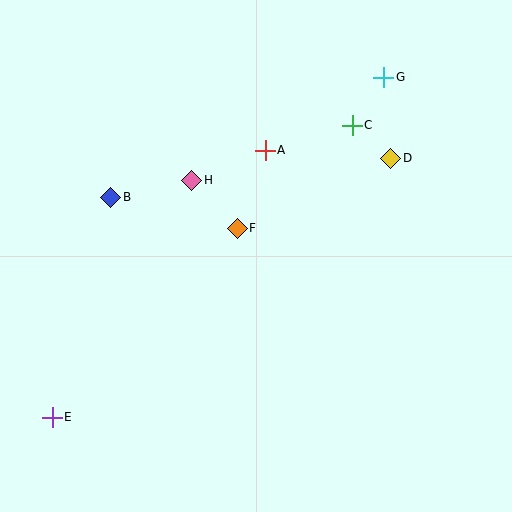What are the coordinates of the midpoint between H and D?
The midpoint between H and D is at (291, 169).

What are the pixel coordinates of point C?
Point C is at (352, 125).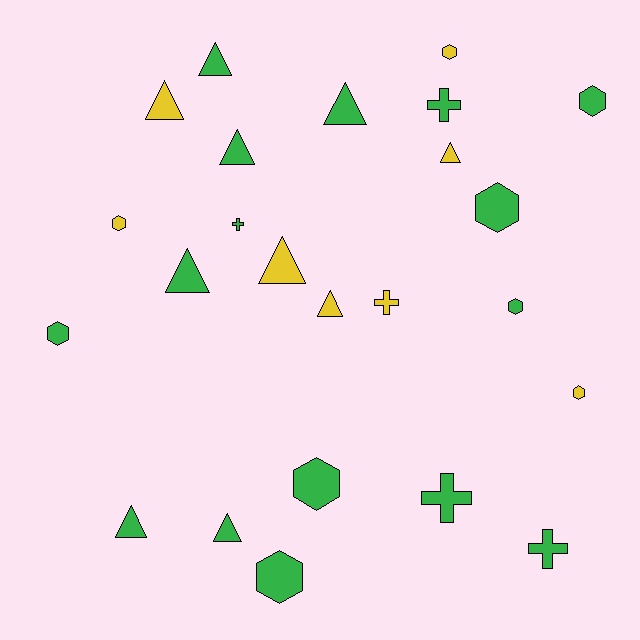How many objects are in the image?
There are 24 objects.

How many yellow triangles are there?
There are 4 yellow triangles.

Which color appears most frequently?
Green, with 16 objects.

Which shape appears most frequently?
Triangle, with 10 objects.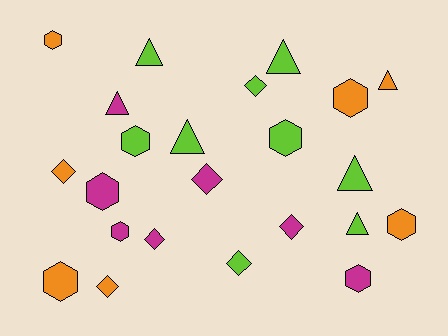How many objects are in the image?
There are 23 objects.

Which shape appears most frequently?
Hexagon, with 9 objects.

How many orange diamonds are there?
There are 2 orange diamonds.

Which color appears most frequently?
Lime, with 9 objects.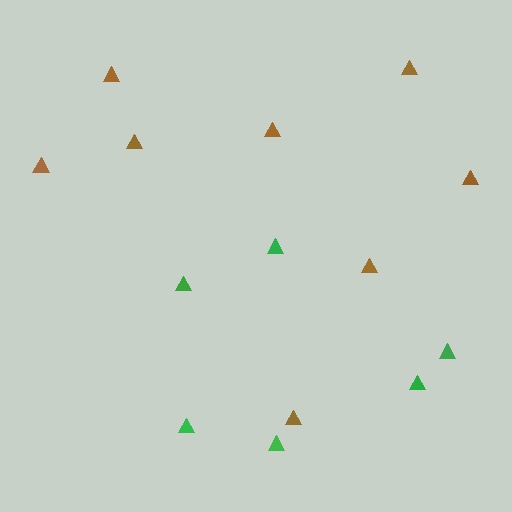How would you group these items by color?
There are 2 groups: one group of green triangles (6) and one group of brown triangles (8).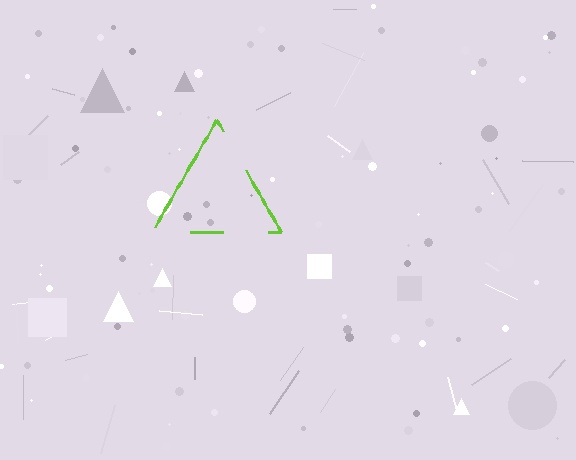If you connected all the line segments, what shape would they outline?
They would outline a triangle.